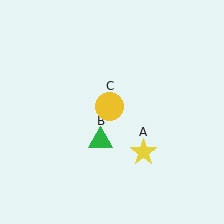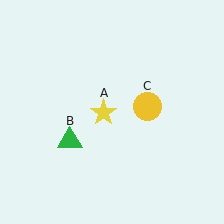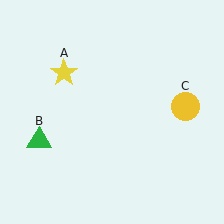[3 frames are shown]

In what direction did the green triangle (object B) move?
The green triangle (object B) moved left.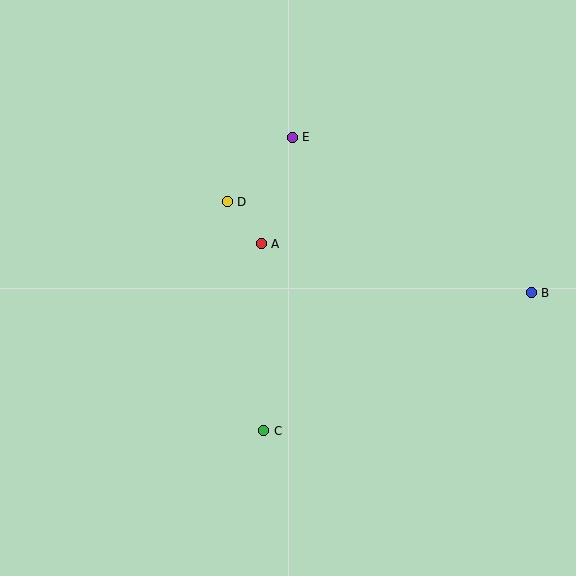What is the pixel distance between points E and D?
The distance between E and D is 92 pixels.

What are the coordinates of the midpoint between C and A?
The midpoint between C and A is at (263, 337).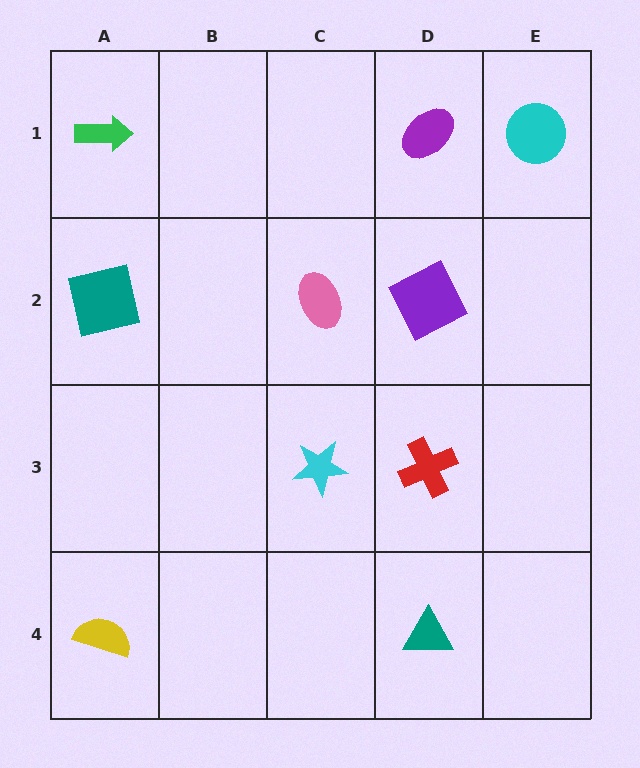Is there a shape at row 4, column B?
No, that cell is empty.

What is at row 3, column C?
A cyan star.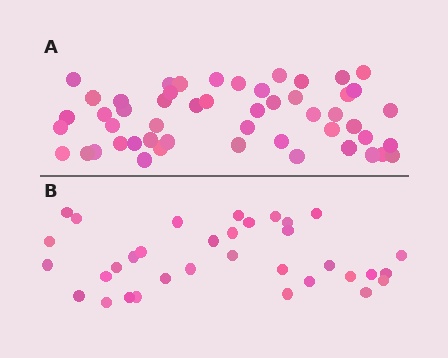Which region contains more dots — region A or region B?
Region A (the top region) has more dots.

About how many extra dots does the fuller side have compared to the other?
Region A has approximately 15 more dots than region B.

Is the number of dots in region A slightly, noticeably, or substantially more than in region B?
Region A has substantially more. The ratio is roughly 1.5 to 1.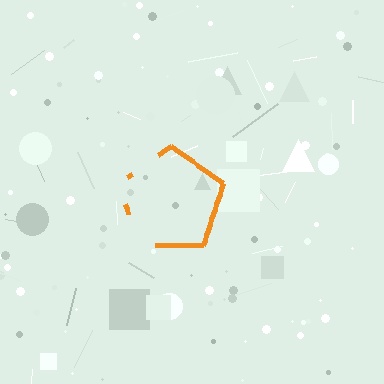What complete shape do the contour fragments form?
The contour fragments form a pentagon.